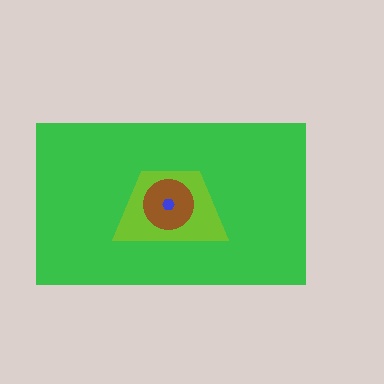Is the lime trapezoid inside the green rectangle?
Yes.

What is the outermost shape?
The green rectangle.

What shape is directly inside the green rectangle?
The lime trapezoid.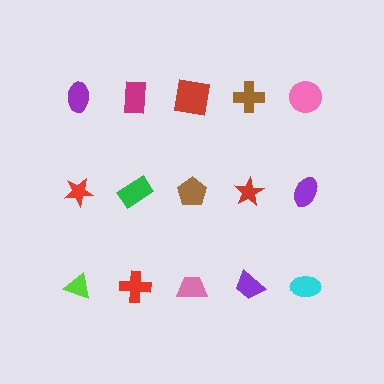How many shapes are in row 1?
5 shapes.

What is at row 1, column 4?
A brown cross.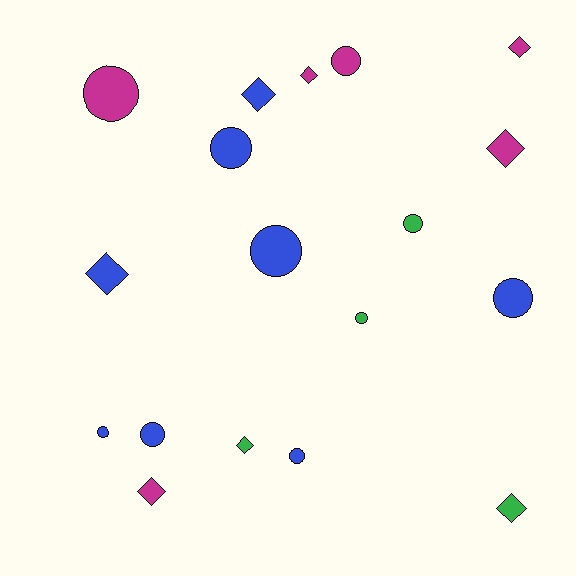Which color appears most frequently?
Blue, with 8 objects.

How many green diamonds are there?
There are 2 green diamonds.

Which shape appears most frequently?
Circle, with 10 objects.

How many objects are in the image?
There are 18 objects.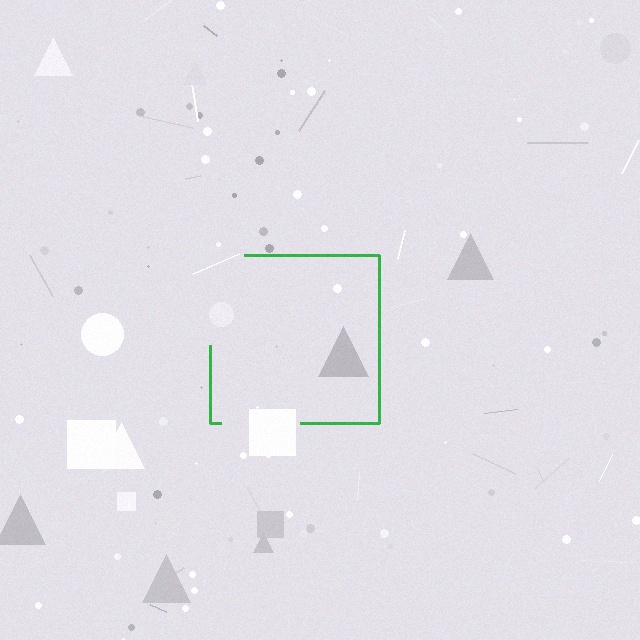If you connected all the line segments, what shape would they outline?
They would outline a square.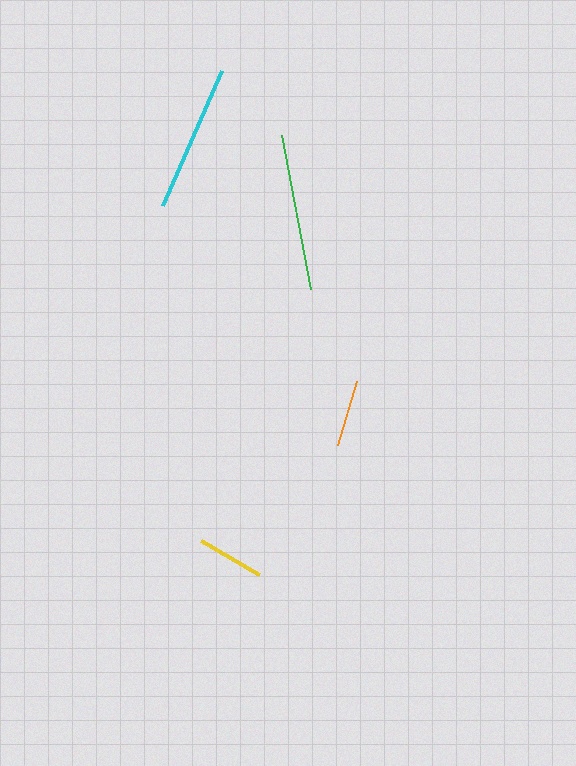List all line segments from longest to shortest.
From longest to shortest: green, cyan, yellow, orange.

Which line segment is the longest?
The green line is the longest at approximately 157 pixels.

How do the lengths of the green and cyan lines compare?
The green and cyan lines are approximately the same length.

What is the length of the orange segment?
The orange segment is approximately 67 pixels long.